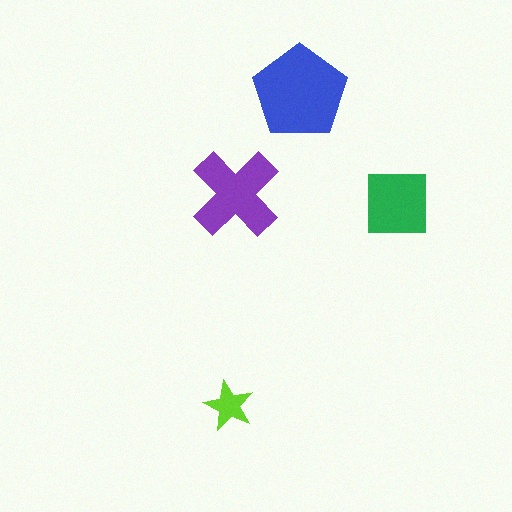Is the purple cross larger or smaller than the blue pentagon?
Smaller.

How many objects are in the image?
There are 4 objects in the image.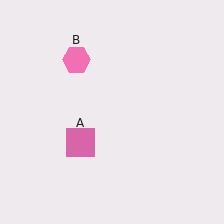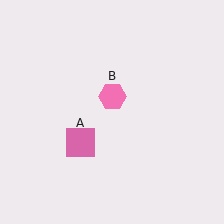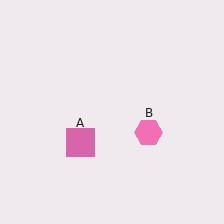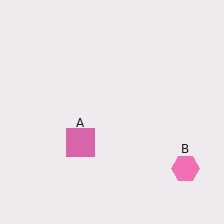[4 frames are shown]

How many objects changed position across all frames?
1 object changed position: pink hexagon (object B).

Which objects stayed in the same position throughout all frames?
Pink square (object A) remained stationary.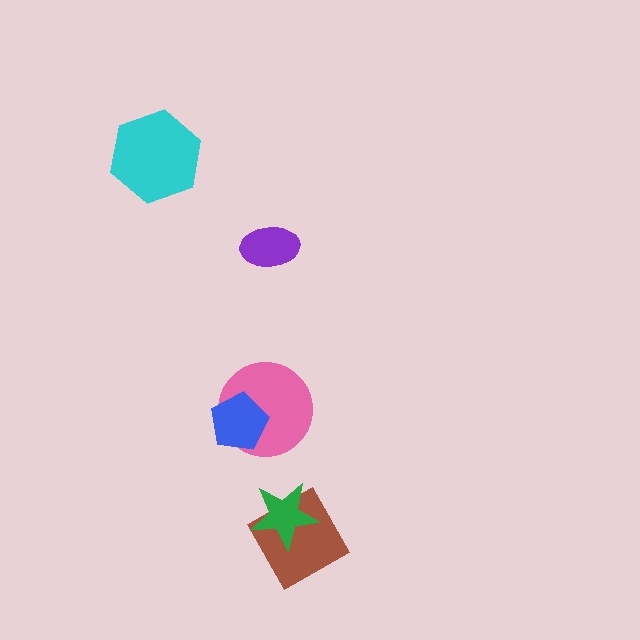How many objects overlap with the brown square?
1 object overlaps with the brown square.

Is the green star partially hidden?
No, no other shape covers it.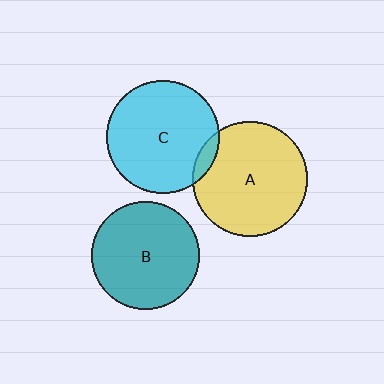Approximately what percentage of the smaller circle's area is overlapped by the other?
Approximately 5%.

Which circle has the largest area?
Circle A (yellow).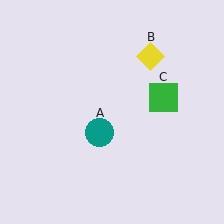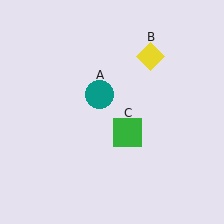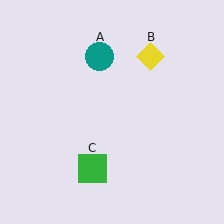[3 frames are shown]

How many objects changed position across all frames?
2 objects changed position: teal circle (object A), green square (object C).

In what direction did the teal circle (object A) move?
The teal circle (object A) moved up.